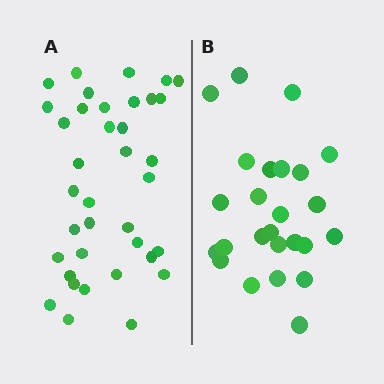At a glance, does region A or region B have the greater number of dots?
Region A (the left region) has more dots.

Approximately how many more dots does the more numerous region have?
Region A has roughly 12 or so more dots than region B.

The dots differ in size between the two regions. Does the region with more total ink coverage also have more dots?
No. Region B has more total ink coverage because its dots are larger, but region A actually contains more individual dots. Total area can be misleading — the number of items is what matters here.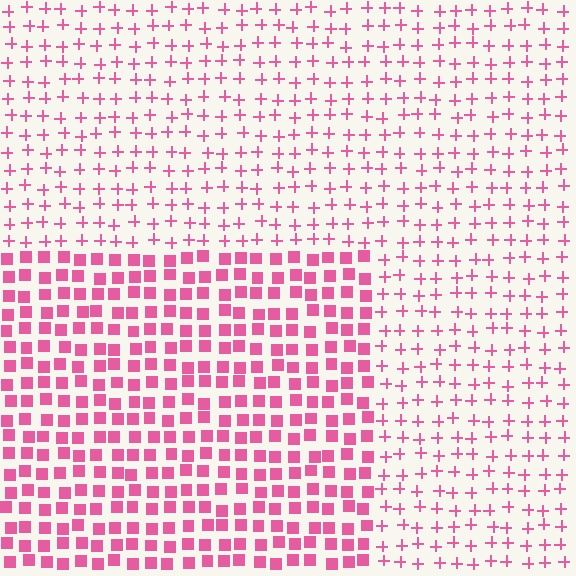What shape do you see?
I see a rectangle.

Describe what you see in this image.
The image is filled with small pink elements arranged in a uniform grid. A rectangle-shaped region contains squares, while the surrounding area contains plus signs. The boundary is defined purely by the change in element shape.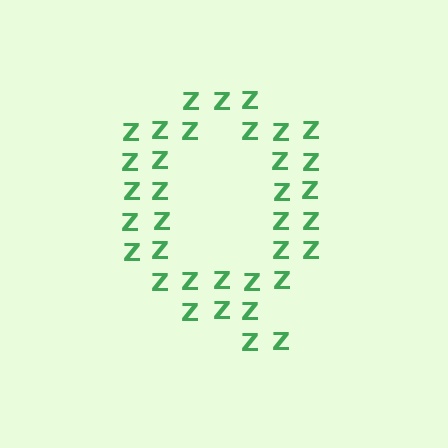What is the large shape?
The large shape is the letter Q.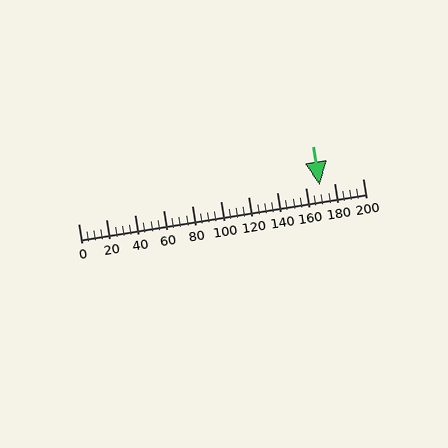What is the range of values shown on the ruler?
The ruler shows values from 0 to 200.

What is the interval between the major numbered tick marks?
The major tick marks are spaced 20 units apart.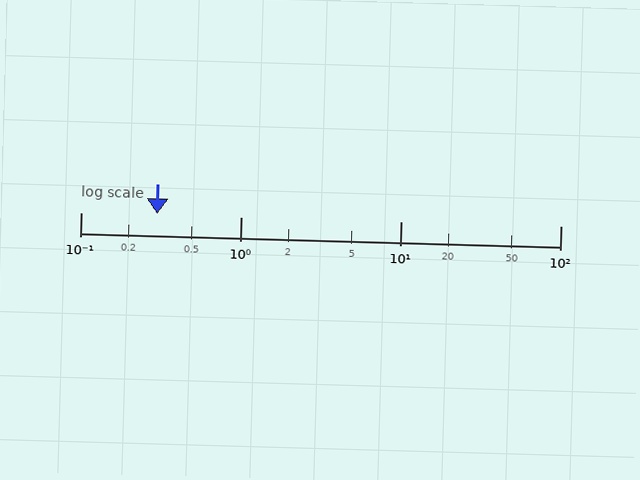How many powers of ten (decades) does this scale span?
The scale spans 3 decades, from 0.1 to 100.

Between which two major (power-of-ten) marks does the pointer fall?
The pointer is between 0.1 and 1.